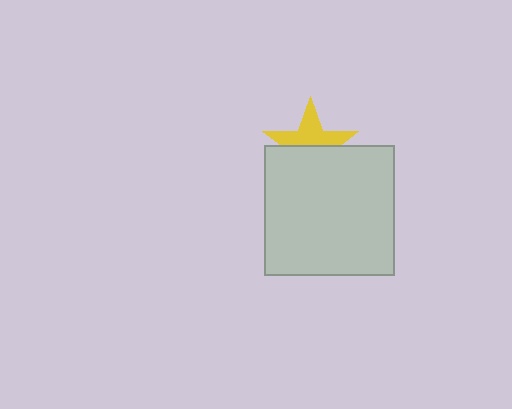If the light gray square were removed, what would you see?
You would see the complete yellow star.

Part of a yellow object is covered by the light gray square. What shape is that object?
It is a star.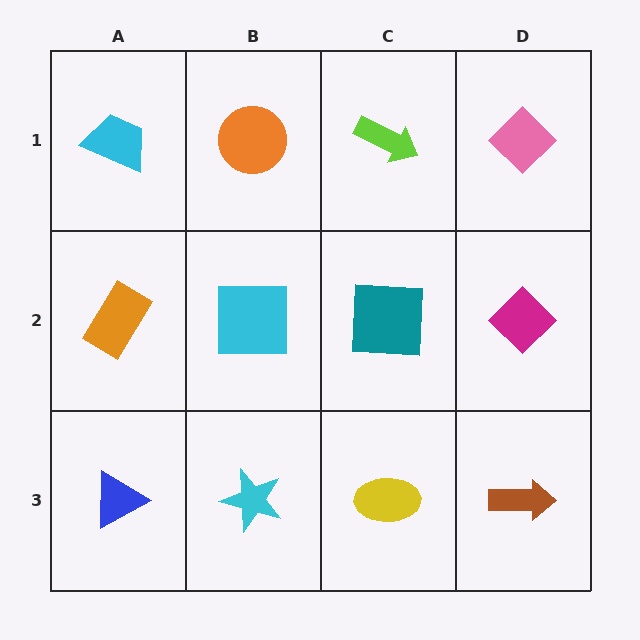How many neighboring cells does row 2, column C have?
4.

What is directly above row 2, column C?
A lime arrow.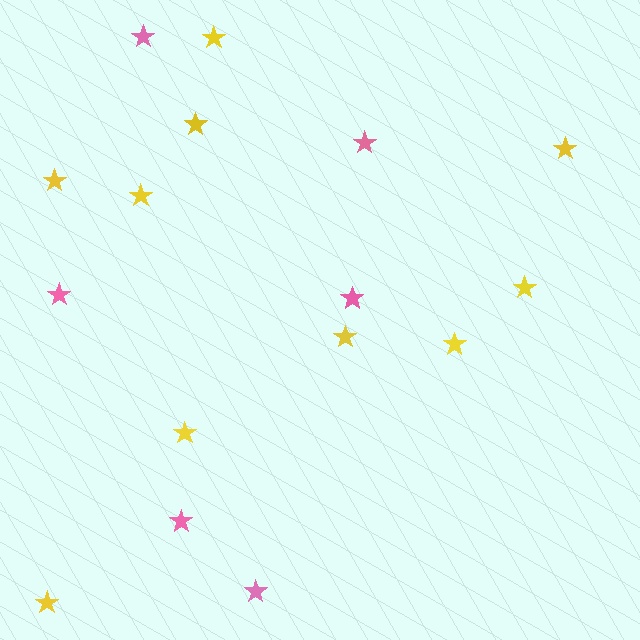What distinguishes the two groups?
There are 2 groups: one group of pink stars (6) and one group of yellow stars (10).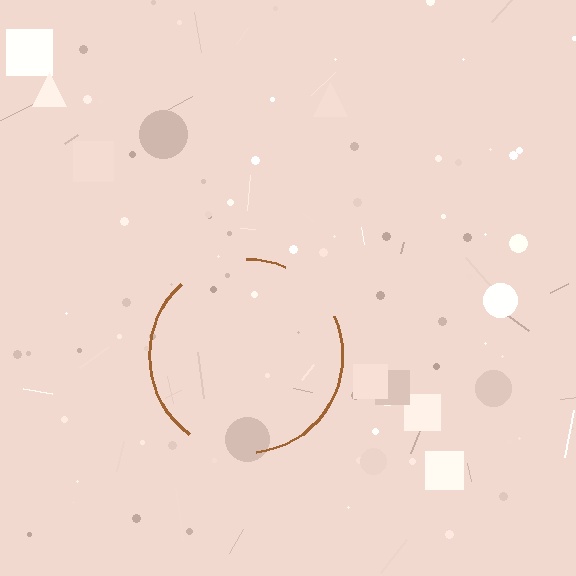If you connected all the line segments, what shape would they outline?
They would outline a circle.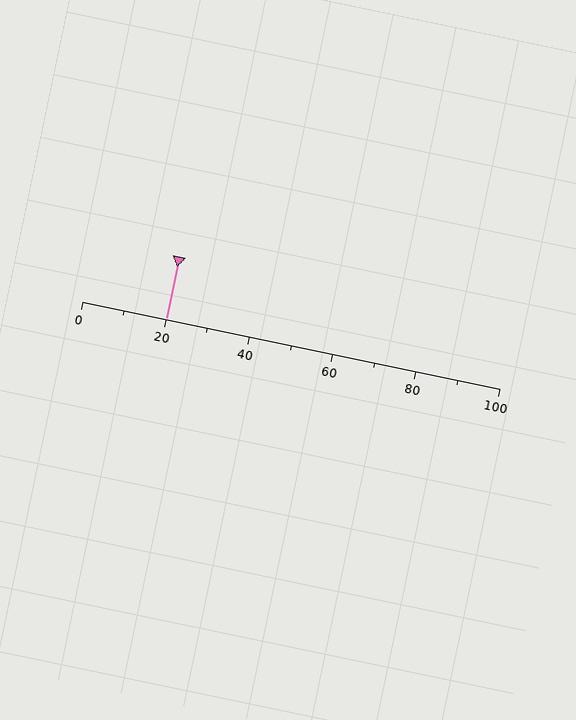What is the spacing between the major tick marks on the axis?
The major ticks are spaced 20 apart.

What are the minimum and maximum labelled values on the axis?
The axis runs from 0 to 100.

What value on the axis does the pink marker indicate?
The marker indicates approximately 20.